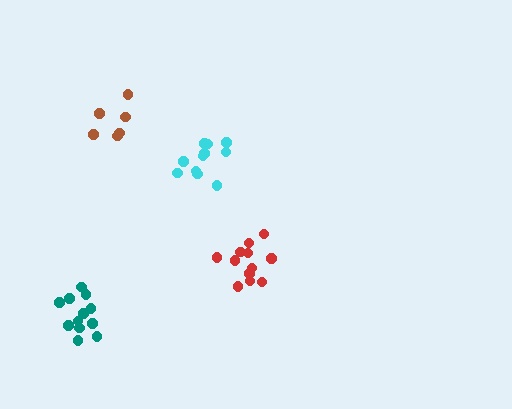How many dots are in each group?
Group 1: 7 dots, Group 2: 12 dots, Group 3: 11 dots, Group 4: 12 dots (42 total).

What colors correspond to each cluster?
The clusters are colored: brown, teal, cyan, red.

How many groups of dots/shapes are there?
There are 4 groups.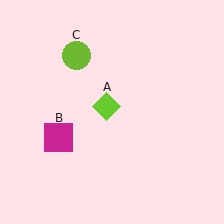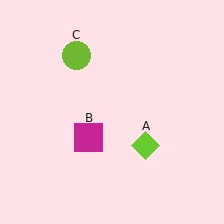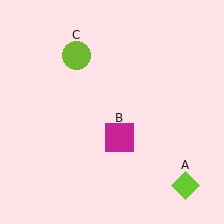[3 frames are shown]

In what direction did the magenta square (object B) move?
The magenta square (object B) moved right.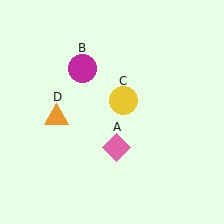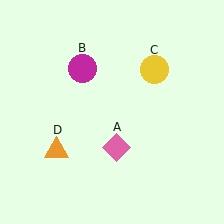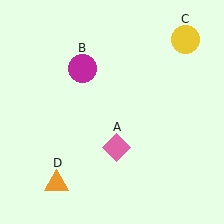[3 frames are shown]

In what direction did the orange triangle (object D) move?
The orange triangle (object D) moved down.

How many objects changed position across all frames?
2 objects changed position: yellow circle (object C), orange triangle (object D).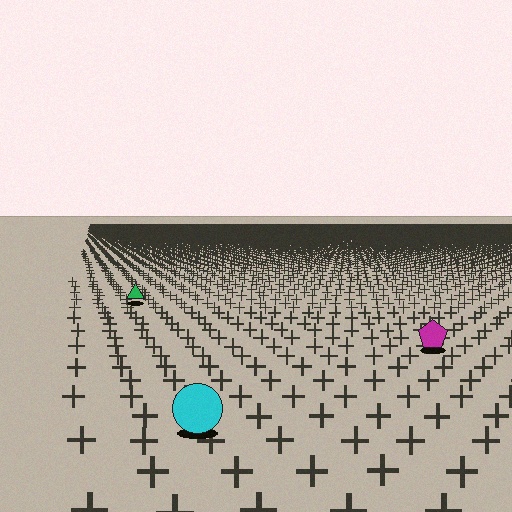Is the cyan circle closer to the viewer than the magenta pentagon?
Yes. The cyan circle is closer — you can tell from the texture gradient: the ground texture is coarser near it.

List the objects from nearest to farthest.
From nearest to farthest: the cyan circle, the magenta pentagon, the green triangle.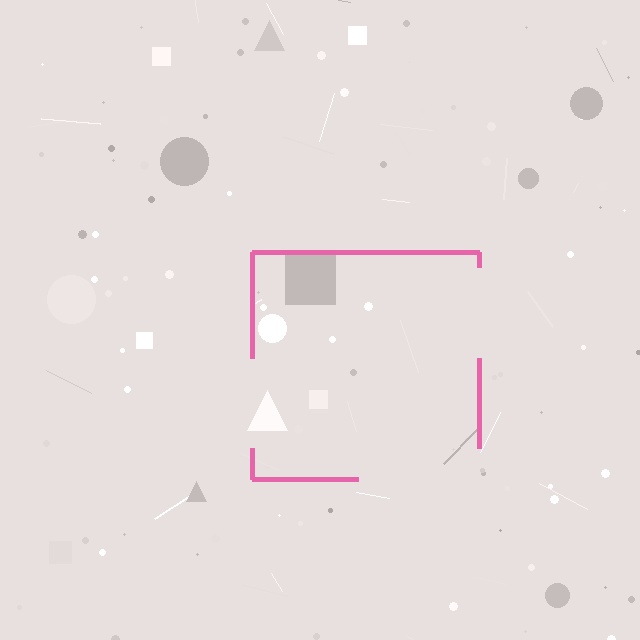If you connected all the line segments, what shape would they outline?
They would outline a square.